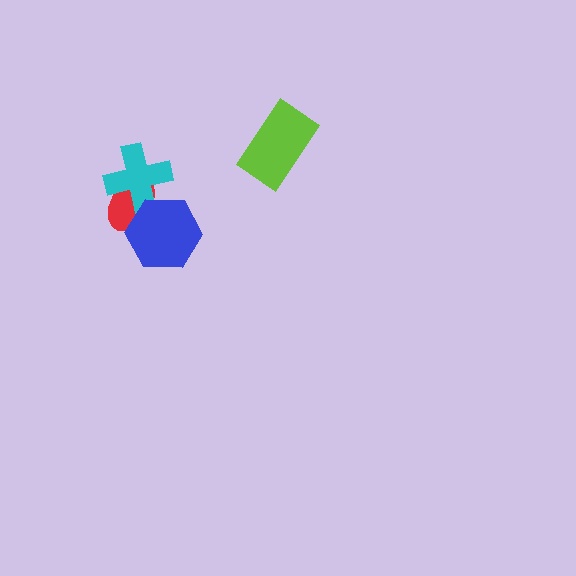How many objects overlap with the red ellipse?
2 objects overlap with the red ellipse.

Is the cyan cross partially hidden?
Yes, it is partially covered by another shape.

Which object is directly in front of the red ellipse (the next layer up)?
The cyan cross is directly in front of the red ellipse.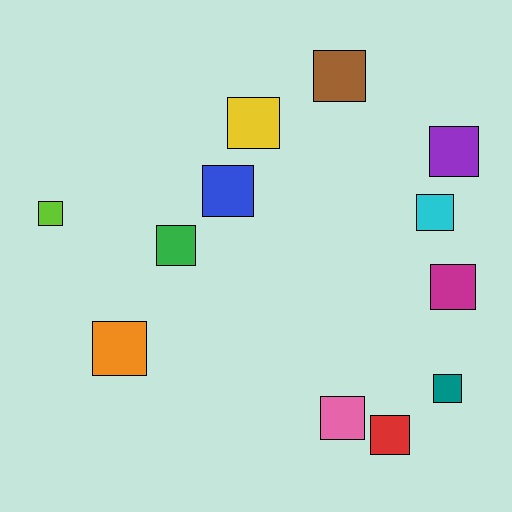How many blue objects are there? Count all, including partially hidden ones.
There is 1 blue object.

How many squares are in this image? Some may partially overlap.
There are 12 squares.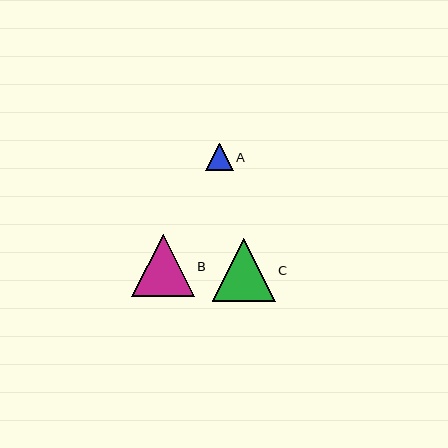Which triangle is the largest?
Triangle C is the largest with a size of approximately 63 pixels.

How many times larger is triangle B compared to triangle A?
Triangle B is approximately 2.3 times the size of triangle A.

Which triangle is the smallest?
Triangle A is the smallest with a size of approximately 27 pixels.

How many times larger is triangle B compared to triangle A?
Triangle B is approximately 2.3 times the size of triangle A.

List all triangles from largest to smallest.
From largest to smallest: C, B, A.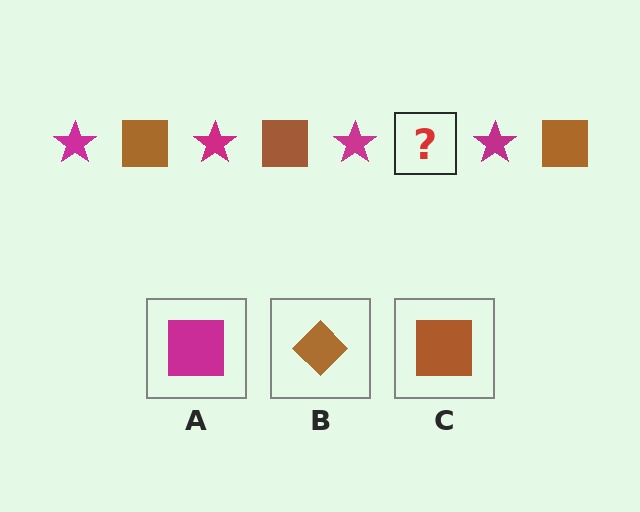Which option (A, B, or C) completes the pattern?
C.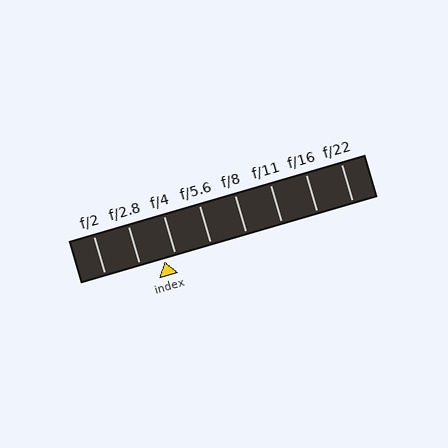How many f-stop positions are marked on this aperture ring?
There are 8 f-stop positions marked.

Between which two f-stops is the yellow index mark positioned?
The index mark is between f/2.8 and f/4.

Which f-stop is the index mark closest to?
The index mark is closest to f/4.